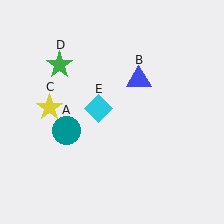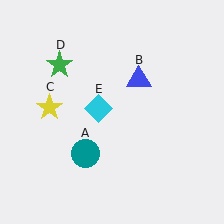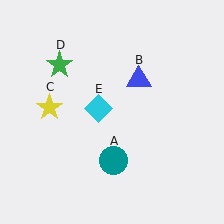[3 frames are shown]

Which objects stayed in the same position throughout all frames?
Blue triangle (object B) and yellow star (object C) and green star (object D) and cyan diamond (object E) remained stationary.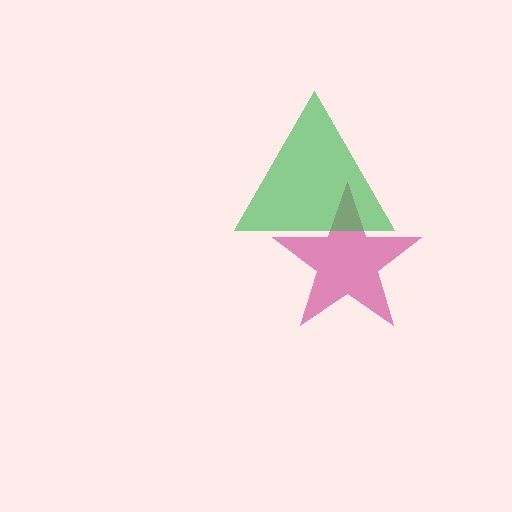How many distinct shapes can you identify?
There are 2 distinct shapes: a magenta star, a green triangle.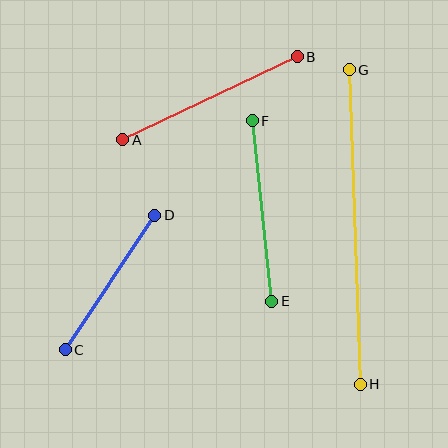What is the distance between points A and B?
The distance is approximately 193 pixels.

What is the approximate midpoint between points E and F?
The midpoint is at approximately (262, 211) pixels.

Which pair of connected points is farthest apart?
Points G and H are farthest apart.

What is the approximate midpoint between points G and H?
The midpoint is at approximately (355, 227) pixels.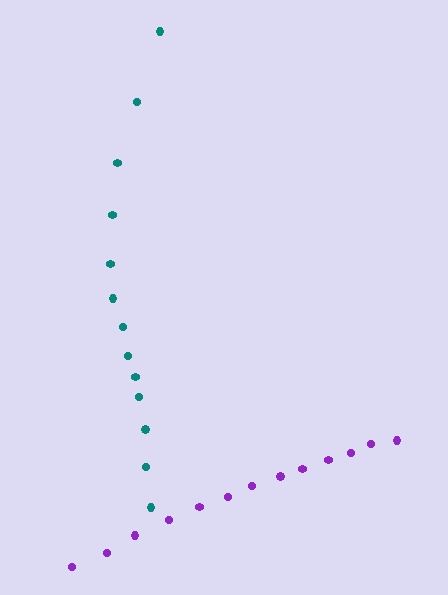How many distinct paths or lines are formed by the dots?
There are 2 distinct paths.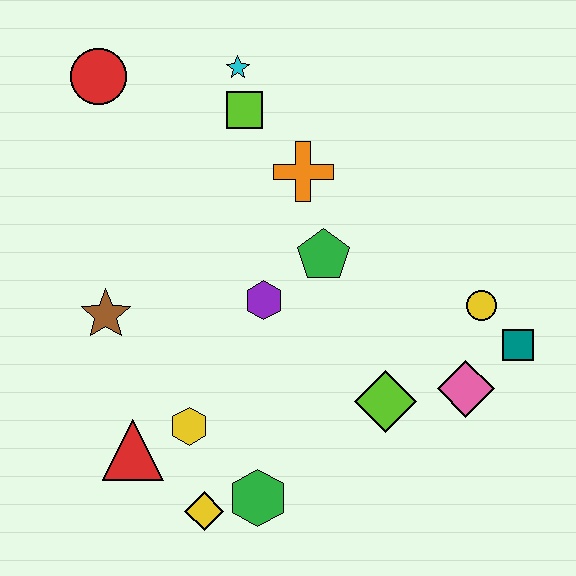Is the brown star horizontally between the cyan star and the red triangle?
No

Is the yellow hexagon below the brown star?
Yes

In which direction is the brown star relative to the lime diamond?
The brown star is to the left of the lime diamond.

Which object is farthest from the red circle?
The teal square is farthest from the red circle.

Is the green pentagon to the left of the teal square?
Yes